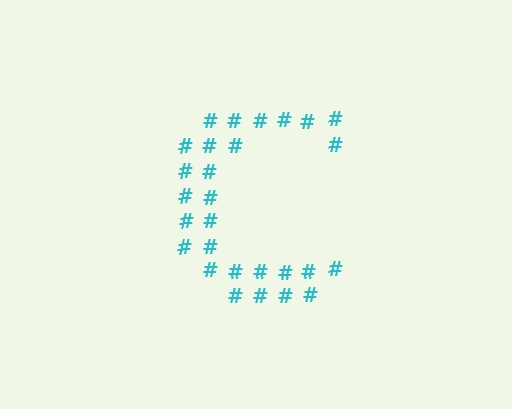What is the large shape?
The large shape is the letter C.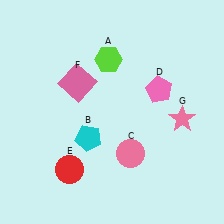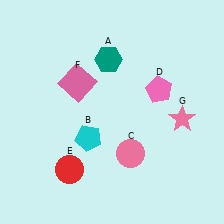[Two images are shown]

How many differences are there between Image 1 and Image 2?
There is 1 difference between the two images.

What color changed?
The hexagon (A) changed from lime in Image 1 to teal in Image 2.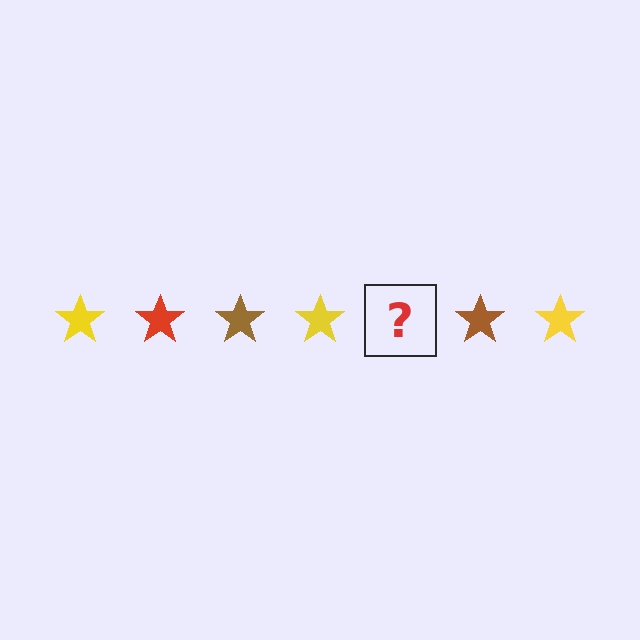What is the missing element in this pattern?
The missing element is a red star.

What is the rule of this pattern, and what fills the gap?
The rule is that the pattern cycles through yellow, red, brown stars. The gap should be filled with a red star.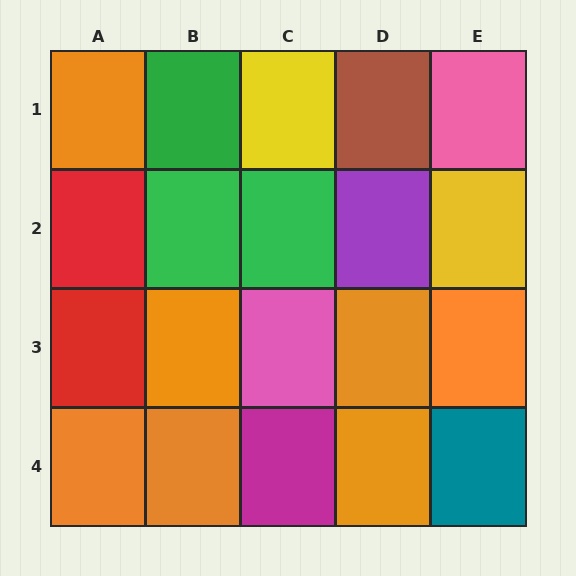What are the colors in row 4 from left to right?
Orange, orange, magenta, orange, teal.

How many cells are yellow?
2 cells are yellow.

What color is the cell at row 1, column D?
Brown.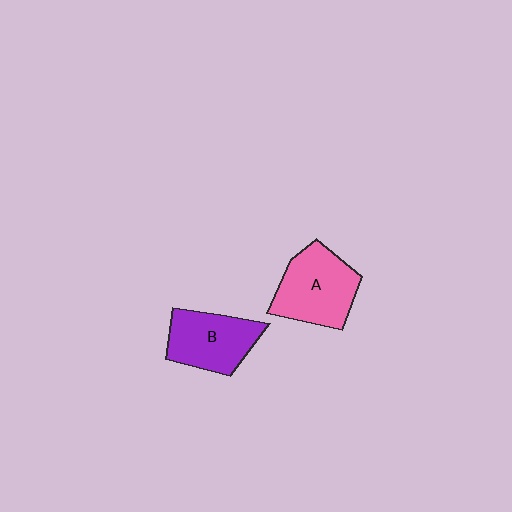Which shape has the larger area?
Shape A (pink).